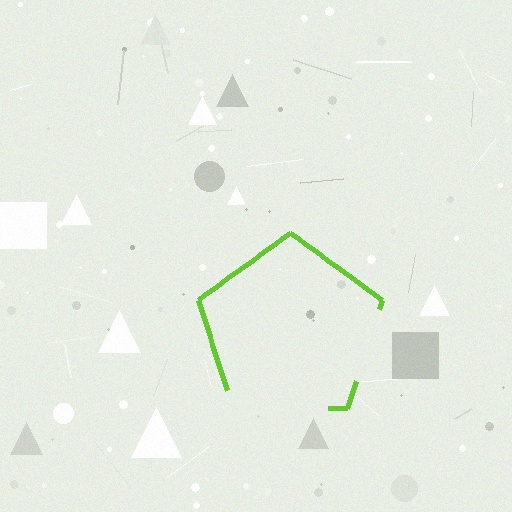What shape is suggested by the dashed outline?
The dashed outline suggests a pentagon.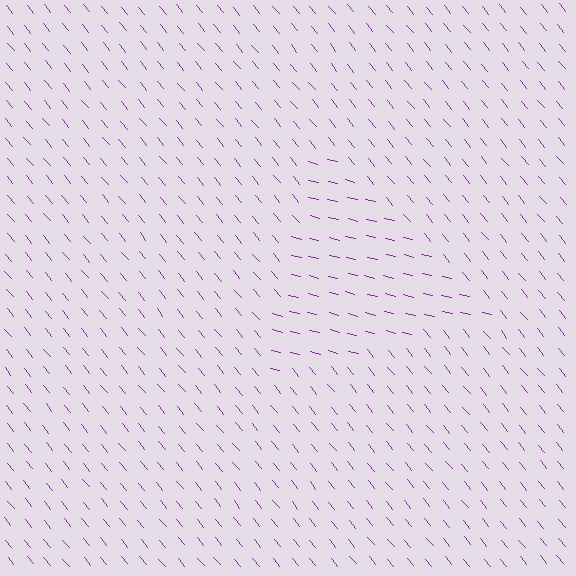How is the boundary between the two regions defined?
The boundary is defined purely by a change in line orientation (approximately 36 degrees difference). All lines are the same color and thickness.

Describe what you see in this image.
The image is filled with small purple line segments. A triangle region in the image has lines oriented differently from the surrounding lines, creating a visible texture boundary.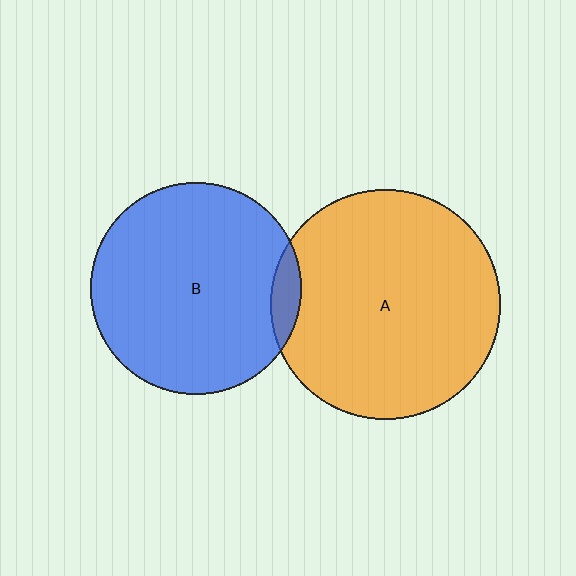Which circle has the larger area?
Circle A (orange).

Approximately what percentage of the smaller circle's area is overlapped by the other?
Approximately 5%.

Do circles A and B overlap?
Yes.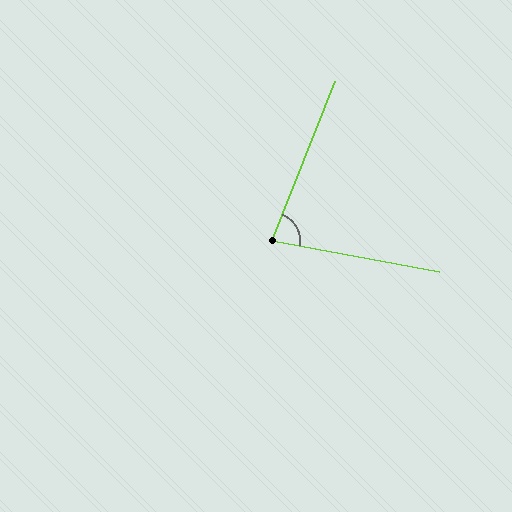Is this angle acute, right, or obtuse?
It is acute.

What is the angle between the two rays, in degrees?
Approximately 79 degrees.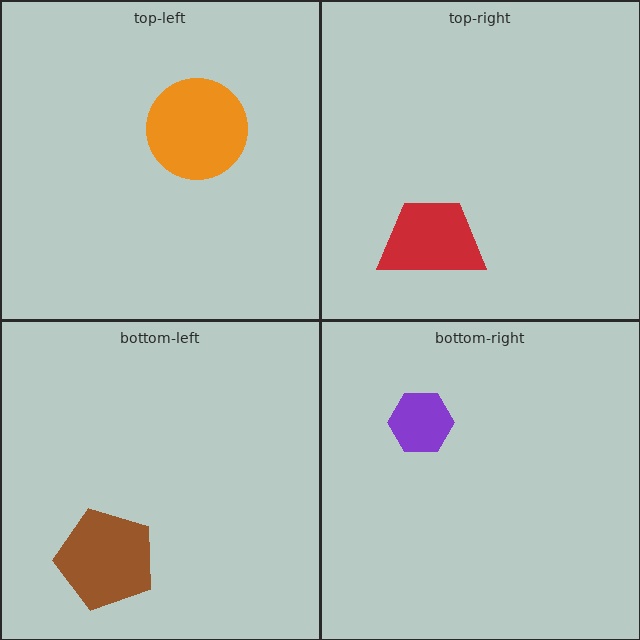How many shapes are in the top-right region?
1.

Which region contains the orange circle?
The top-left region.